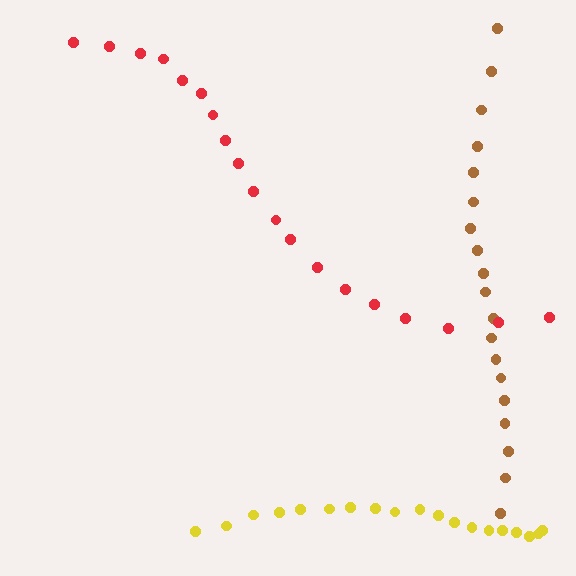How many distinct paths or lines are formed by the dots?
There are 3 distinct paths.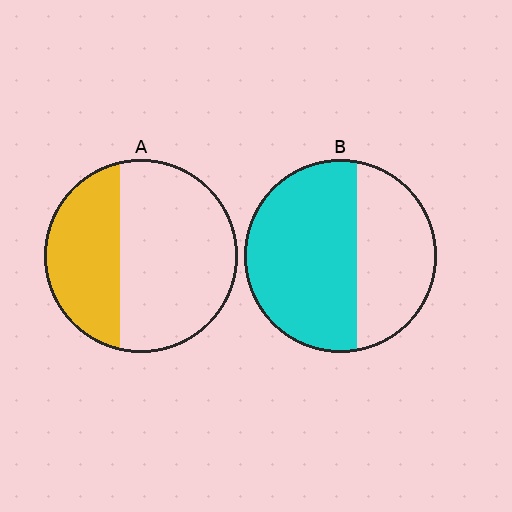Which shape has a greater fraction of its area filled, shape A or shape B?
Shape B.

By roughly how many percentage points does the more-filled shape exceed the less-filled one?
By roughly 25 percentage points (B over A).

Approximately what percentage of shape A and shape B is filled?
A is approximately 35% and B is approximately 60%.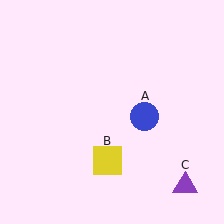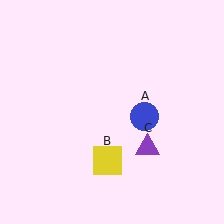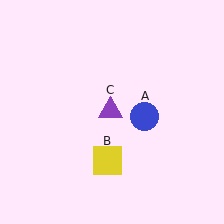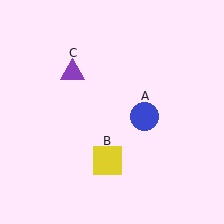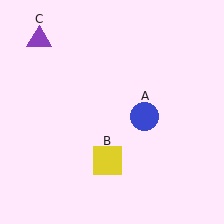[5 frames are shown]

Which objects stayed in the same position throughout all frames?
Blue circle (object A) and yellow square (object B) remained stationary.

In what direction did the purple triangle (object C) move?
The purple triangle (object C) moved up and to the left.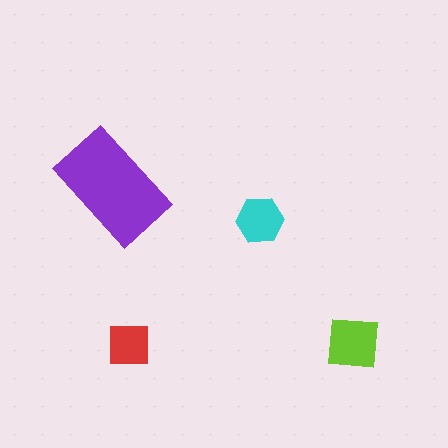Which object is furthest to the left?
The purple rectangle is leftmost.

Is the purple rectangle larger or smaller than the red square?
Larger.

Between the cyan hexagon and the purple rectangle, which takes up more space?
The purple rectangle.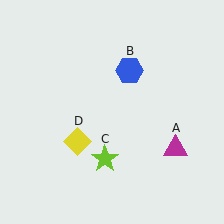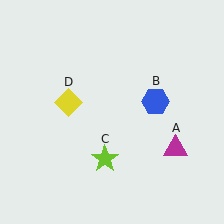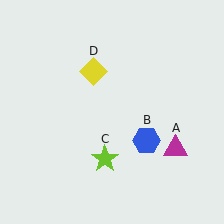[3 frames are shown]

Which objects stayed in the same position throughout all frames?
Magenta triangle (object A) and lime star (object C) remained stationary.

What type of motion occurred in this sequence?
The blue hexagon (object B), yellow diamond (object D) rotated clockwise around the center of the scene.